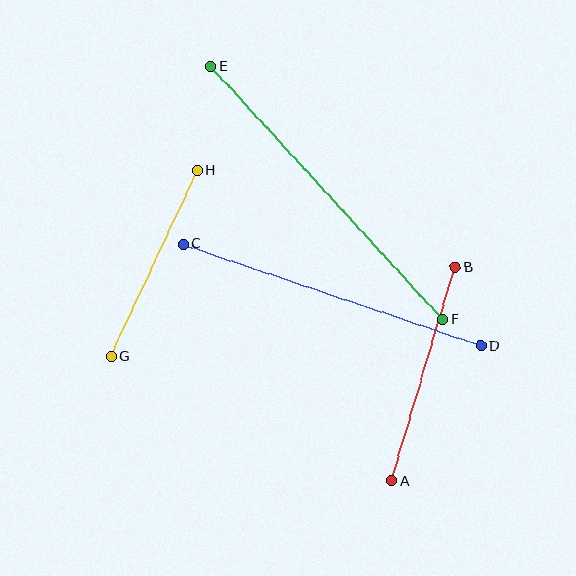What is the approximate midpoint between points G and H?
The midpoint is at approximately (154, 264) pixels.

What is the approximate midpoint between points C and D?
The midpoint is at approximately (332, 295) pixels.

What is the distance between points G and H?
The distance is approximately 205 pixels.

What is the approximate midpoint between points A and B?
The midpoint is at approximately (424, 374) pixels.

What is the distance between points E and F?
The distance is approximately 343 pixels.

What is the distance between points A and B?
The distance is approximately 223 pixels.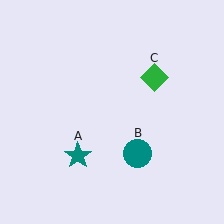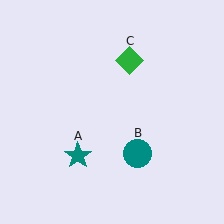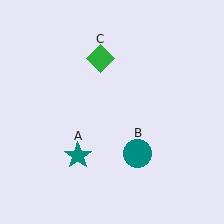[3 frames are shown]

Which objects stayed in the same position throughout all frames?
Teal star (object A) and teal circle (object B) remained stationary.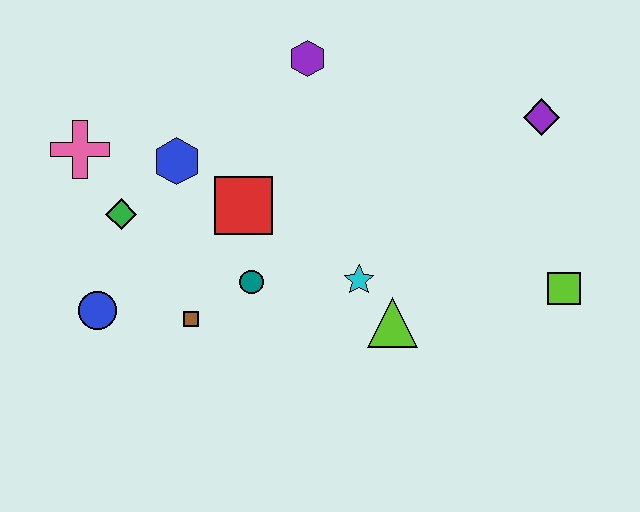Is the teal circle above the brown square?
Yes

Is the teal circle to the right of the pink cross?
Yes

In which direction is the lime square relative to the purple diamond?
The lime square is below the purple diamond.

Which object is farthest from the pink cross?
The lime square is farthest from the pink cross.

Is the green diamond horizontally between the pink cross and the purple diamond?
Yes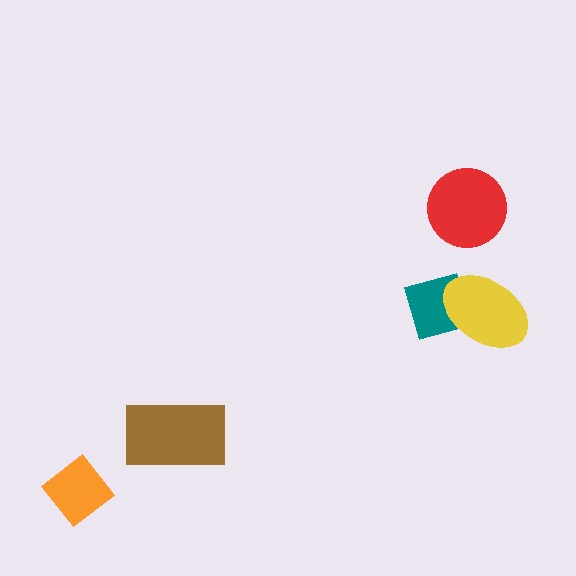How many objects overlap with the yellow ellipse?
1 object overlaps with the yellow ellipse.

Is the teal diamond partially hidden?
Yes, it is partially covered by another shape.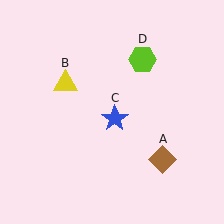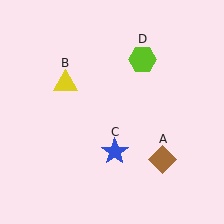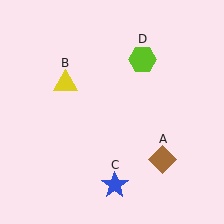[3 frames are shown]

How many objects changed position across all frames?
1 object changed position: blue star (object C).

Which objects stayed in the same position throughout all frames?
Brown diamond (object A) and yellow triangle (object B) and lime hexagon (object D) remained stationary.